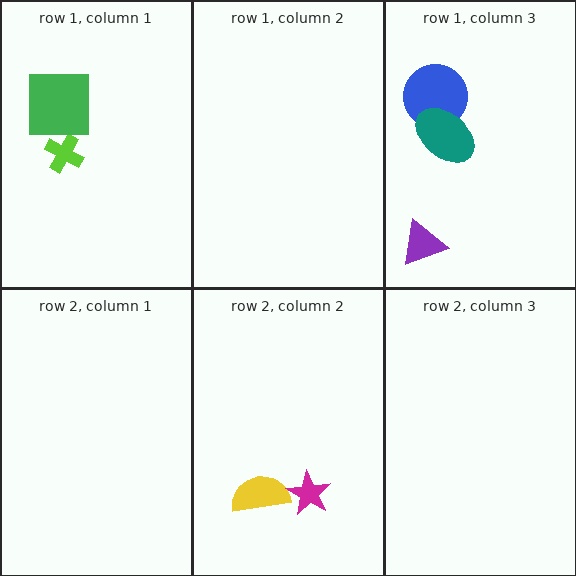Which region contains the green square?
The row 1, column 1 region.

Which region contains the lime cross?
The row 1, column 1 region.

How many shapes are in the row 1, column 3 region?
3.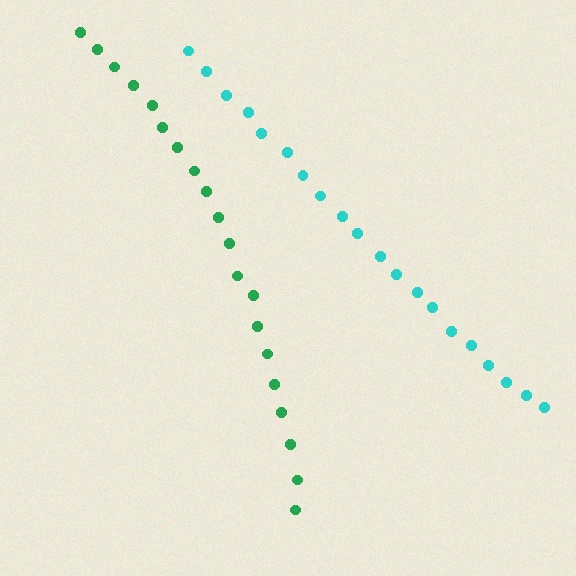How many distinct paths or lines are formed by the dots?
There are 2 distinct paths.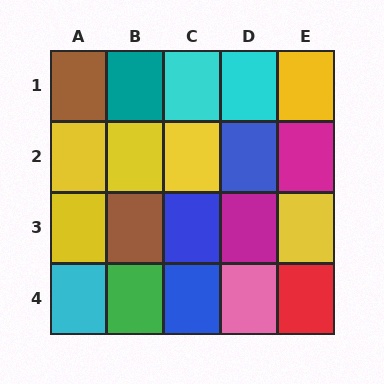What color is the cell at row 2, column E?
Magenta.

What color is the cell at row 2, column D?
Blue.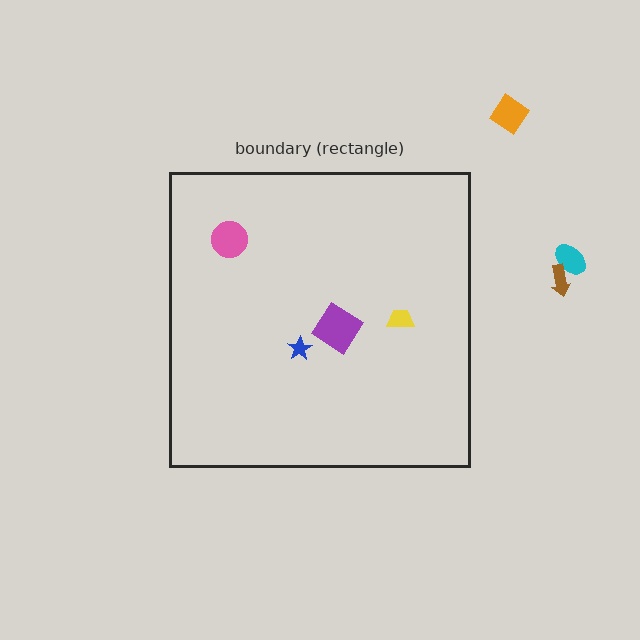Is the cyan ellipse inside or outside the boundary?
Outside.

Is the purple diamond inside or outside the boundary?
Inside.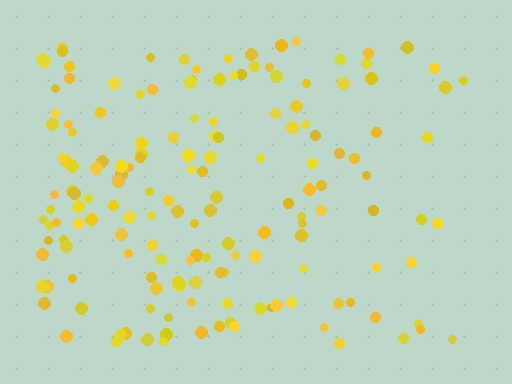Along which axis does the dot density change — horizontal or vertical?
Horizontal.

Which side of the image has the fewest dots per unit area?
The right.